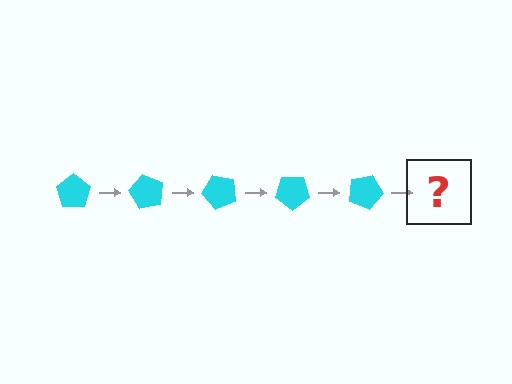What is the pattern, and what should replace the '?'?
The pattern is that the pentagon rotates 60 degrees each step. The '?' should be a cyan pentagon rotated 300 degrees.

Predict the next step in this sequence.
The next step is a cyan pentagon rotated 300 degrees.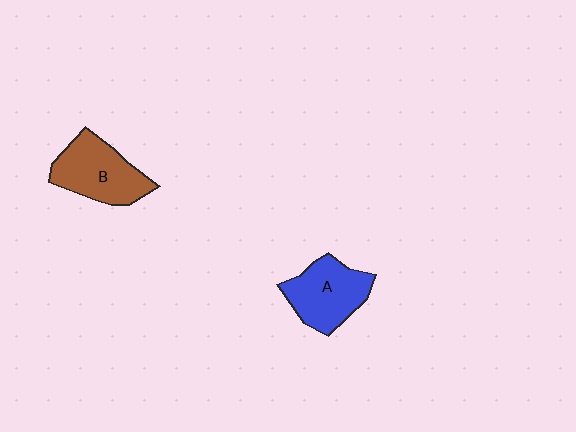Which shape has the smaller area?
Shape A (blue).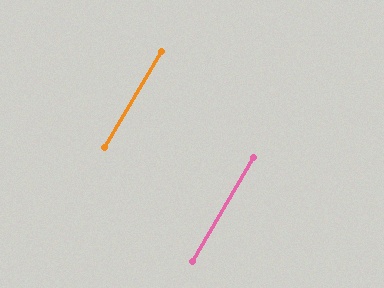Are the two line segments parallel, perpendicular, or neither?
Parallel — their directions differ by only 0.2°.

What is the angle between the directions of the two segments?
Approximately 0 degrees.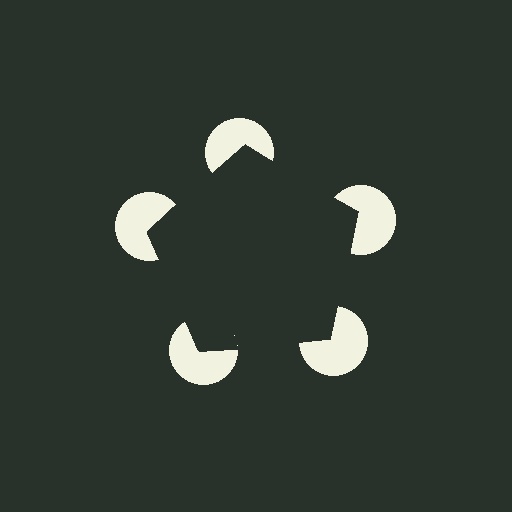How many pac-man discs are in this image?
There are 5 — one at each vertex of the illusory pentagon.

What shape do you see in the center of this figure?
An illusory pentagon — its edges are inferred from the aligned wedge cuts in the pac-man discs, not physically drawn.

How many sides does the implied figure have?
5 sides.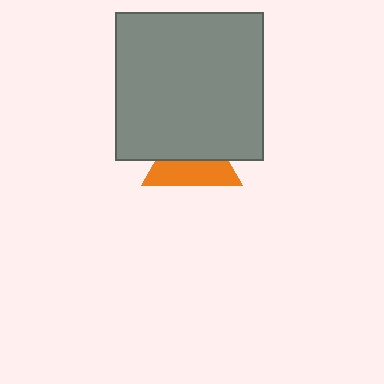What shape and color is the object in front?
The object in front is a gray rectangle.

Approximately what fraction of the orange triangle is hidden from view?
Roughly 53% of the orange triangle is hidden behind the gray rectangle.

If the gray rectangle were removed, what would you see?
You would see the complete orange triangle.